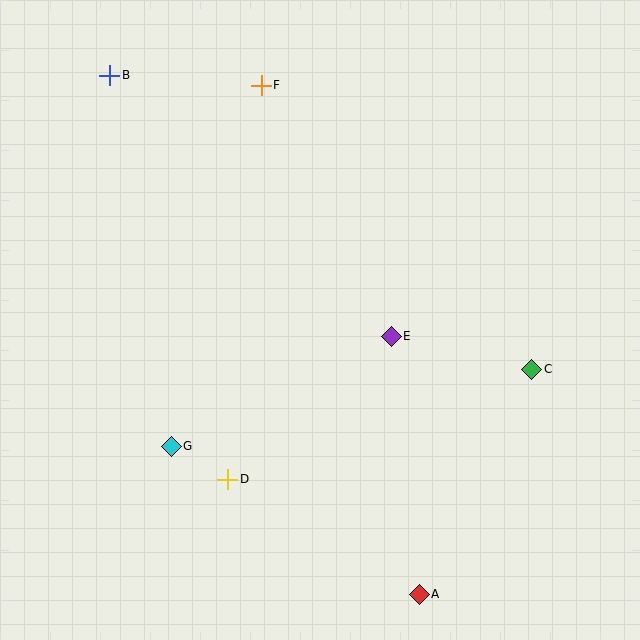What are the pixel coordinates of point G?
Point G is at (171, 446).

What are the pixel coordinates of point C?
Point C is at (532, 369).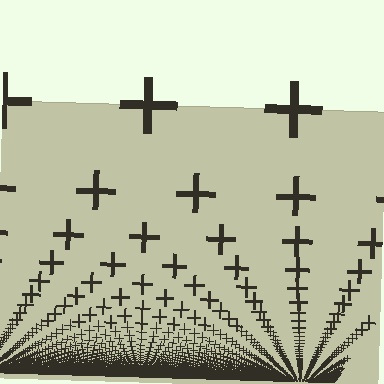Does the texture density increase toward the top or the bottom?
Density increases toward the bottom.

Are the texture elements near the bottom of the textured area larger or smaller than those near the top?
Smaller. The gradient is inverted — elements near the bottom are smaller and denser.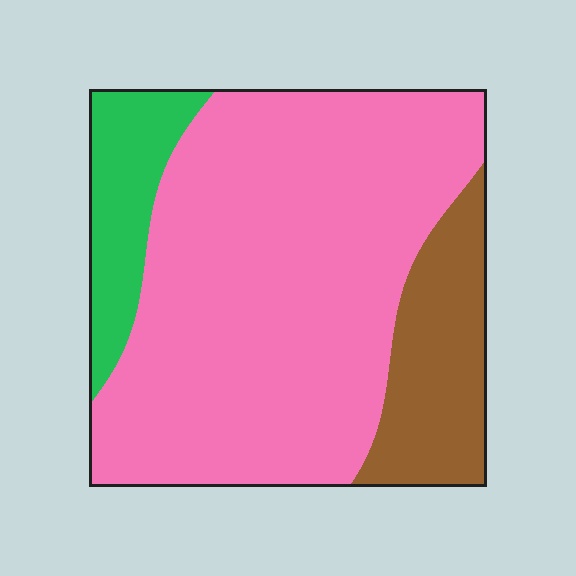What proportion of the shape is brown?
Brown covers around 15% of the shape.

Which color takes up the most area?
Pink, at roughly 70%.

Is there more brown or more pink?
Pink.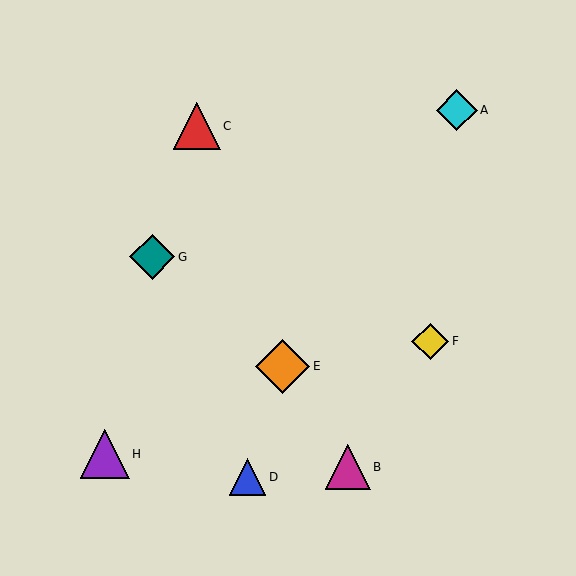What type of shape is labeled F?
Shape F is a yellow diamond.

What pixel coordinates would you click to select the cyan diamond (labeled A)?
Click at (457, 110) to select the cyan diamond A.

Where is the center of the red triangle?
The center of the red triangle is at (197, 126).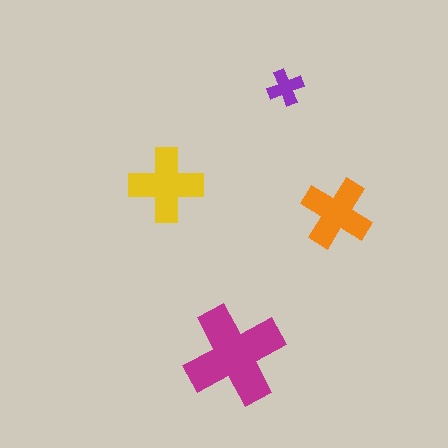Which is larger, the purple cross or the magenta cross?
The magenta one.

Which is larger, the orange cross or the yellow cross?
The yellow one.